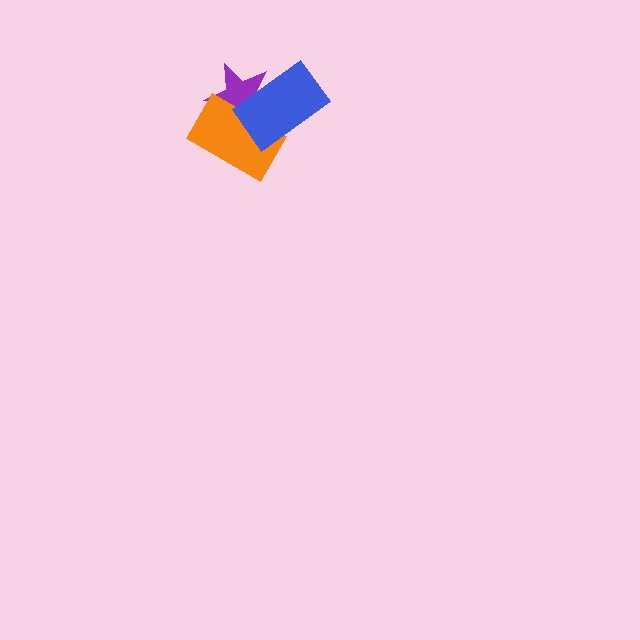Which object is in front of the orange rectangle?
The blue rectangle is in front of the orange rectangle.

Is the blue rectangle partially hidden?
No, no other shape covers it.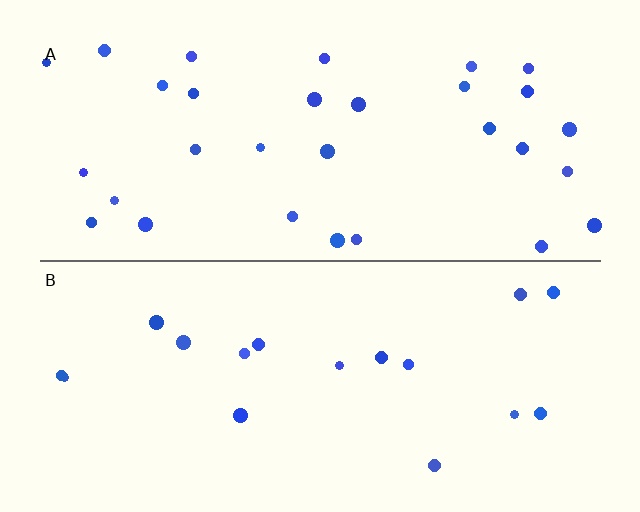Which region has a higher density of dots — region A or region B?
A (the top).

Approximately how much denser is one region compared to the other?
Approximately 1.8× — region A over region B.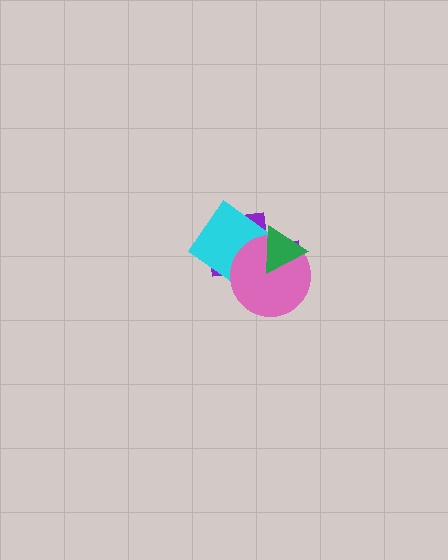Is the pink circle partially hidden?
Yes, it is partially covered by another shape.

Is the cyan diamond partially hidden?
Yes, it is partially covered by another shape.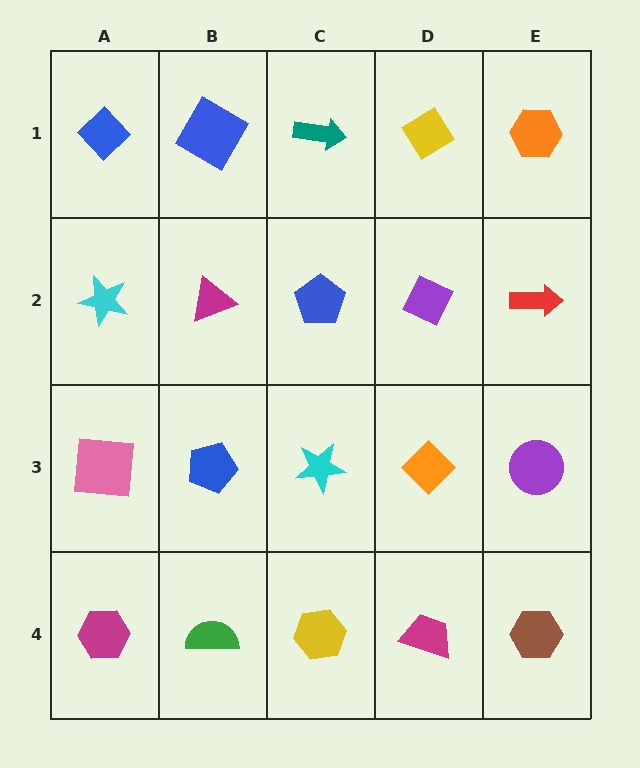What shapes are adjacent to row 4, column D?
An orange diamond (row 3, column D), a yellow hexagon (row 4, column C), a brown hexagon (row 4, column E).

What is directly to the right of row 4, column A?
A green semicircle.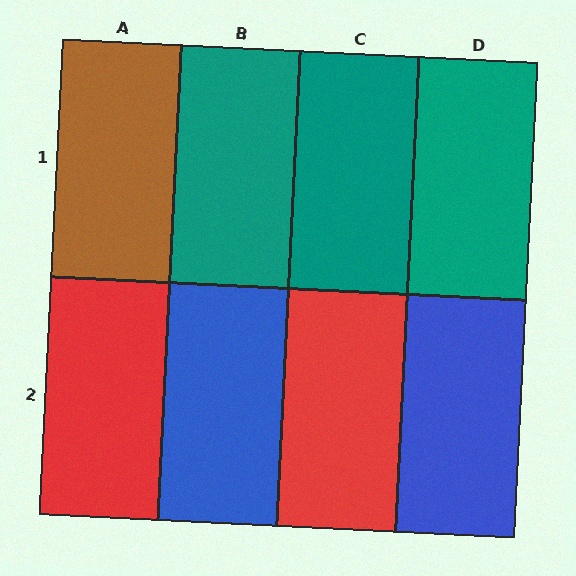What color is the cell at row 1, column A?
Brown.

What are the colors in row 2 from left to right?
Red, blue, red, blue.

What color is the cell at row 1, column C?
Teal.